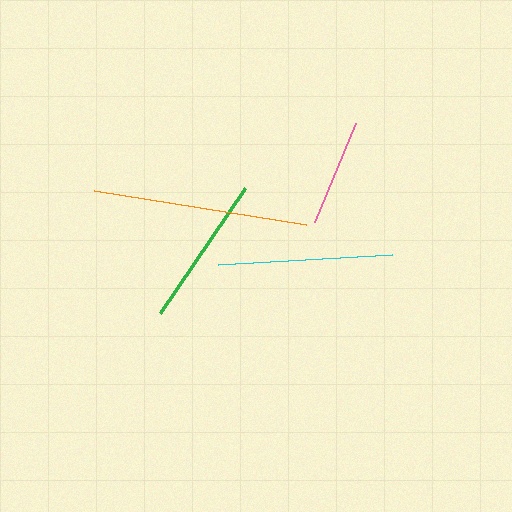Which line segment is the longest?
The orange line is the longest at approximately 214 pixels.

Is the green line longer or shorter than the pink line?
The green line is longer than the pink line.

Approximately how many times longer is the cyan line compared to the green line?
The cyan line is approximately 1.2 times the length of the green line.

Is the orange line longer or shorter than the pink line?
The orange line is longer than the pink line.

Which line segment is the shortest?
The pink line is the shortest at approximately 108 pixels.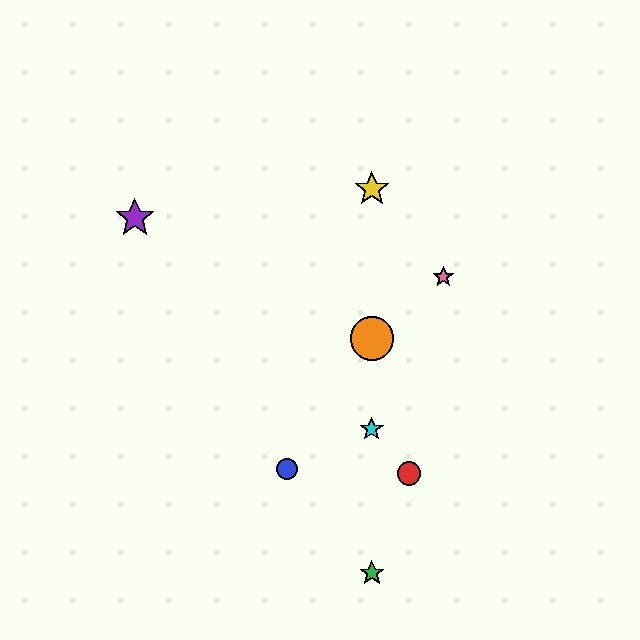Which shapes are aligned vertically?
The green star, the yellow star, the orange circle, the cyan star are aligned vertically.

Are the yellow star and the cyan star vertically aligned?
Yes, both are at x≈372.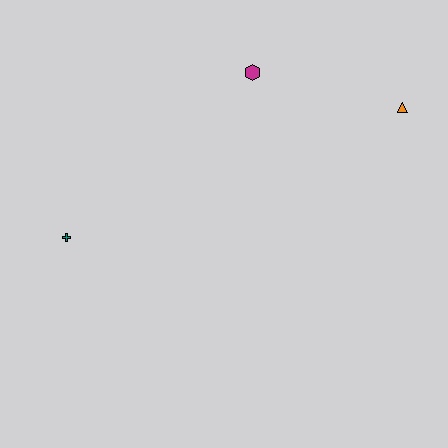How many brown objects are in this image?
There are no brown objects.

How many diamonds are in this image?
There are no diamonds.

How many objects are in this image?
There are 3 objects.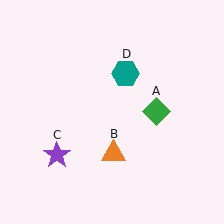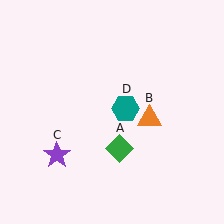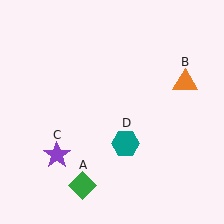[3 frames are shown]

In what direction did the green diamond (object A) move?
The green diamond (object A) moved down and to the left.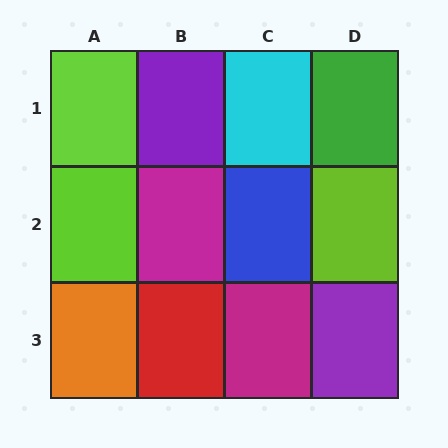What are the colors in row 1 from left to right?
Lime, purple, cyan, green.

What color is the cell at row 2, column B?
Magenta.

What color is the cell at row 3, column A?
Orange.